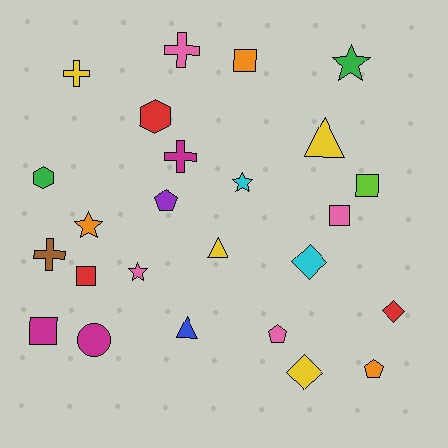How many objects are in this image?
There are 25 objects.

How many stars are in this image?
There are 4 stars.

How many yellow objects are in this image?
There are 4 yellow objects.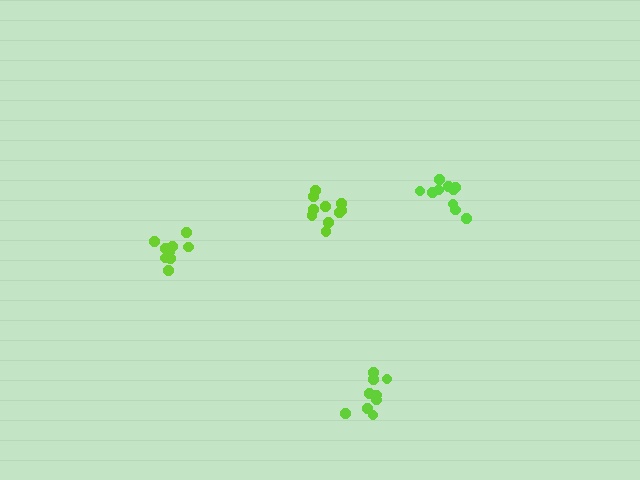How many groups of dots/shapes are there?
There are 4 groups.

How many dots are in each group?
Group 1: 10 dots, Group 2: 10 dots, Group 3: 9 dots, Group 4: 10 dots (39 total).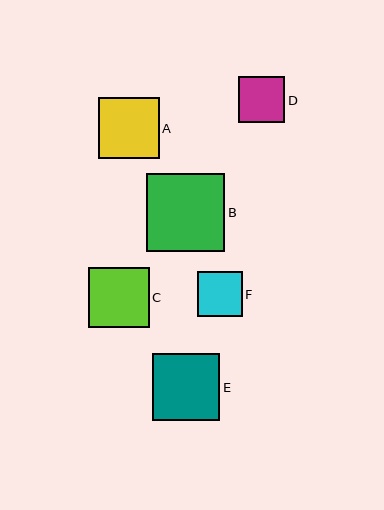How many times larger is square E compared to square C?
Square E is approximately 1.1 times the size of square C.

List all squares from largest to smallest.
From largest to smallest: B, E, A, C, D, F.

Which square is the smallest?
Square F is the smallest with a size of approximately 45 pixels.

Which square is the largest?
Square B is the largest with a size of approximately 78 pixels.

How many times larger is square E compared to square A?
Square E is approximately 1.1 times the size of square A.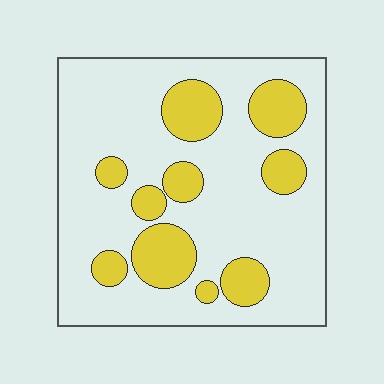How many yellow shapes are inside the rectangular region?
10.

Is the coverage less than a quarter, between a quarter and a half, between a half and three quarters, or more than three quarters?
Less than a quarter.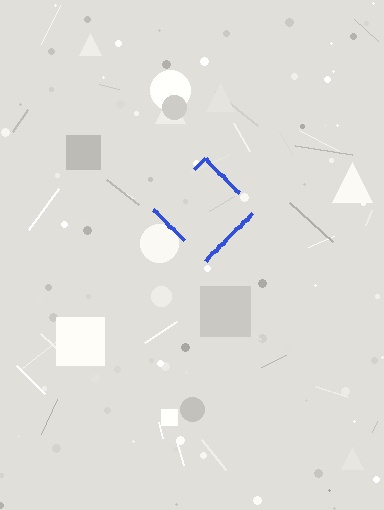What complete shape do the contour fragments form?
The contour fragments form a diamond.